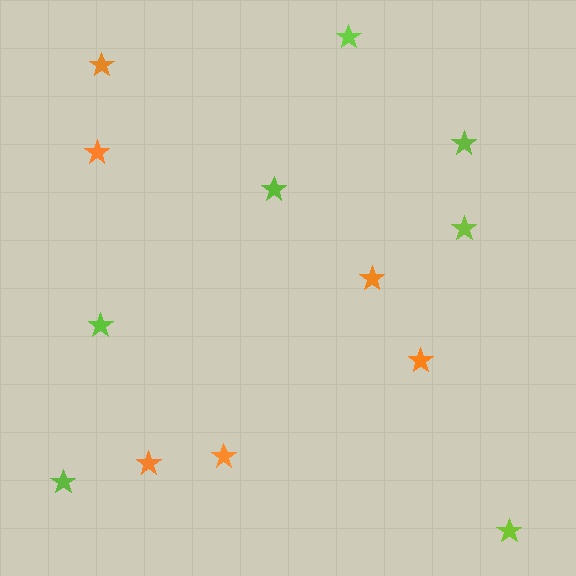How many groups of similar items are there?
There are 2 groups: one group of lime stars (7) and one group of orange stars (6).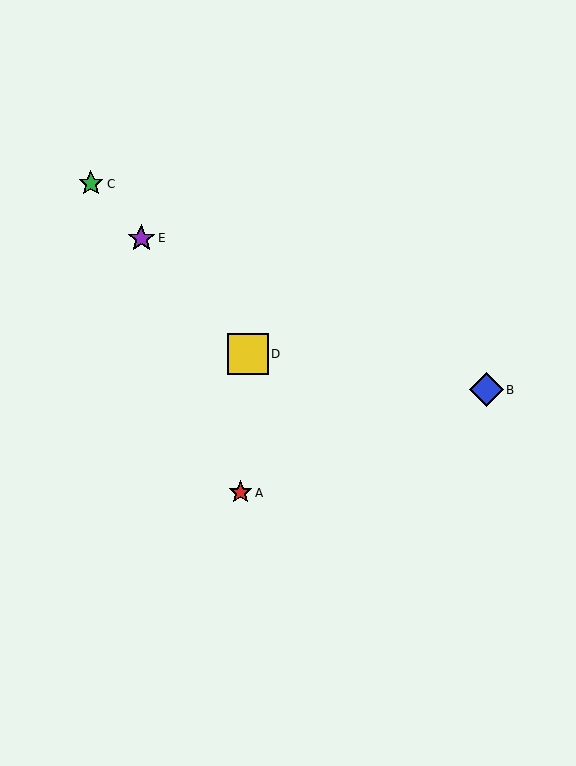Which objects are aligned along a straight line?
Objects C, D, E are aligned along a straight line.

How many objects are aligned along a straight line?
3 objects (C, D, E) are aligned along a straight line.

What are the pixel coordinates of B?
Object B is at (486, 390).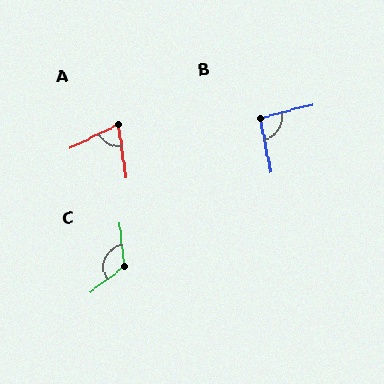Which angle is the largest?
C, at approximately 123 degrees.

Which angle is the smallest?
A, at approximately 73 degrees.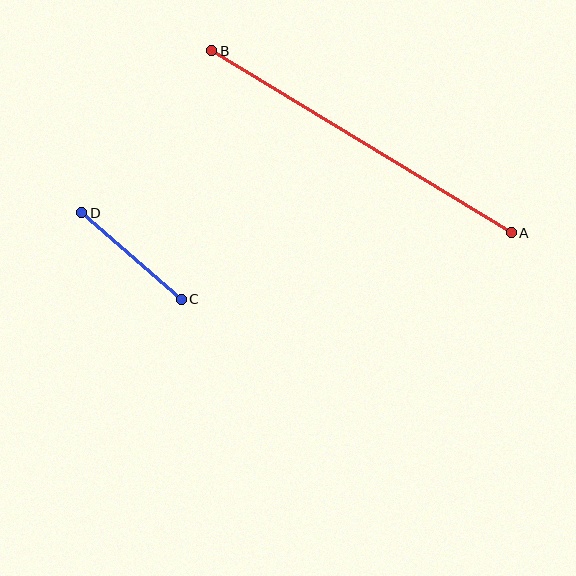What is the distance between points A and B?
The distance is approximately 350 pixels.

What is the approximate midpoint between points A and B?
The midpoint is at approximately (362, 142) pixels.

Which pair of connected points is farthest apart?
Points A and B are farthest apart.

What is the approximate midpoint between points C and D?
The midpoint is at approximately (131, 256) pixels.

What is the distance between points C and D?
The distance is approximately 132 pixels.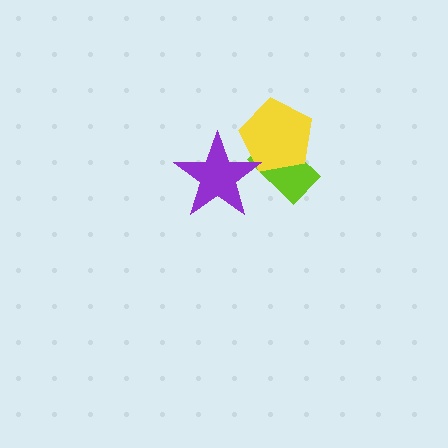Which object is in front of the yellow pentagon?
The purple star is in front of the yellow pentagon.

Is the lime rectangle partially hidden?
Yes, it is partially covered by another shape.